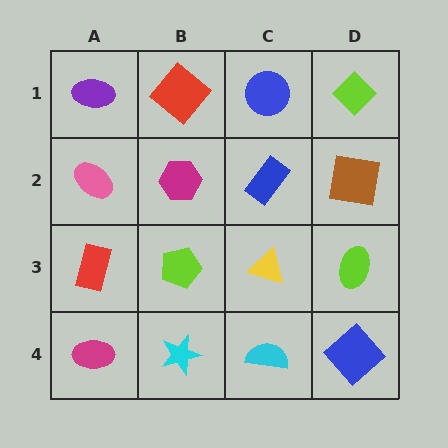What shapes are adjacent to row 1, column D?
A brown square (row 2, column D), a blue circle (row 1, column C).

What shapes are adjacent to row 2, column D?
A lime diamond (row 1, column D), a lime ellipse (row 3, column D), a blue rectangle (row 2, column C).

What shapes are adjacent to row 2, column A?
A purple ellipse (row 1, column A), a red rectangle (row 3, column A), a magenta hexagon (row 2, column B).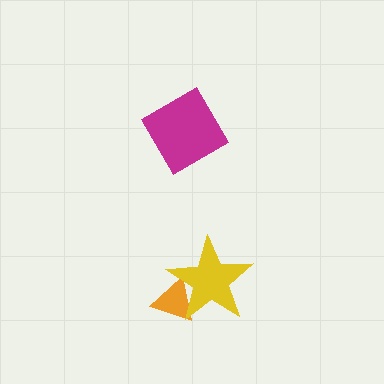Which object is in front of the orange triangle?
The yellow star is in front of the orange triangle.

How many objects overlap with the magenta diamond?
0 objects overlap with the magenta diamond.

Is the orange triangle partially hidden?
Yes, it is partially covered by another shape.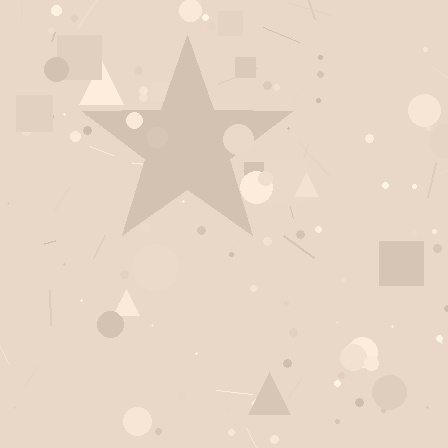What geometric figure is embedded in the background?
A star is embedded in the background.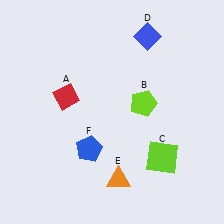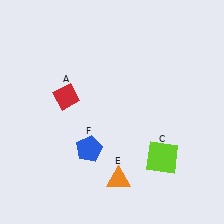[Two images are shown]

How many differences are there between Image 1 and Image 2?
There are 2 differences between the two images.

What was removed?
The blue diamond (D), the lime pentagon (B) were removed in Image 2.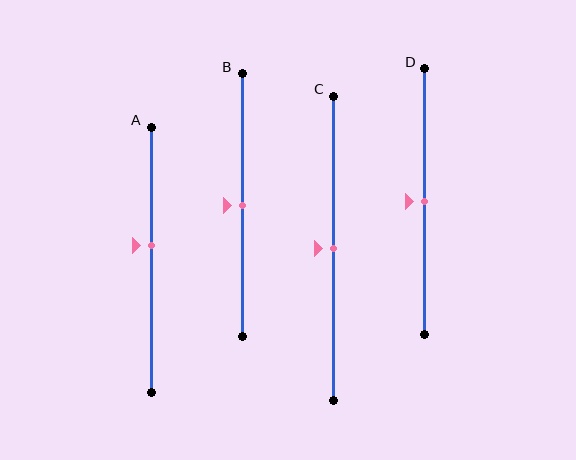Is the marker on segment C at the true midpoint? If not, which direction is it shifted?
Yes, the marker on segment C is at the true midpoint.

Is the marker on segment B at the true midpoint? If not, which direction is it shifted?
Yes, the marker on segment B is at the true midpoint.